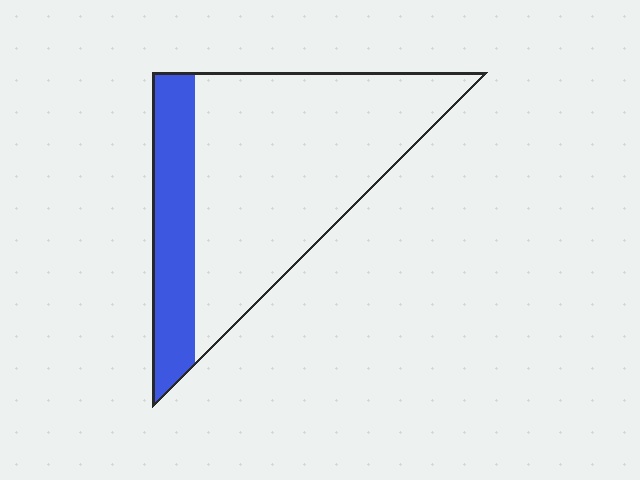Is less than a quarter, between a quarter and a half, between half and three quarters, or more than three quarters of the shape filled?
Less than a quarter.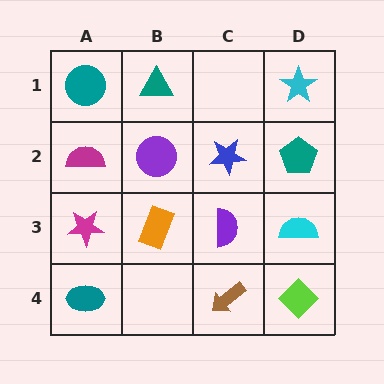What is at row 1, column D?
A cyan star.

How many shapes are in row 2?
4 shapes.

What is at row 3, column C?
A purple semicircle.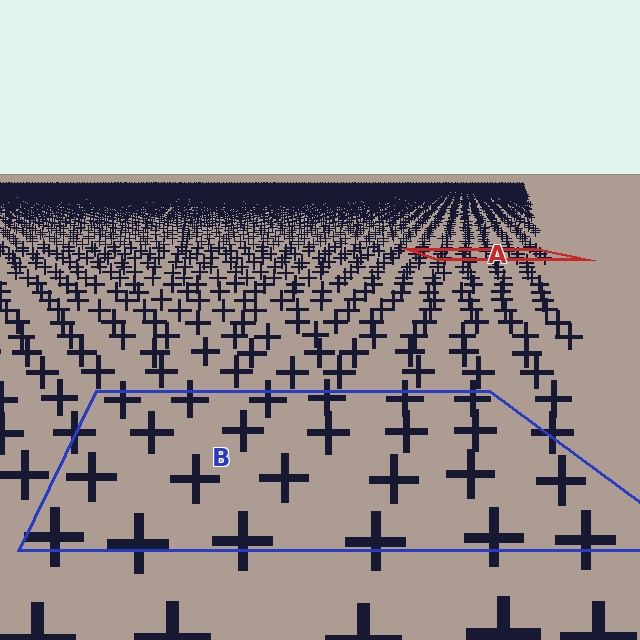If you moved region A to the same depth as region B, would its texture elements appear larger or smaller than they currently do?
They would appear larger. At a closer depth, the same texture elements are projected at a bigger on-screen size.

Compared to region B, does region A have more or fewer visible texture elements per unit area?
Region A has more texture elements per unit area — they are packed more densely because it is farther away.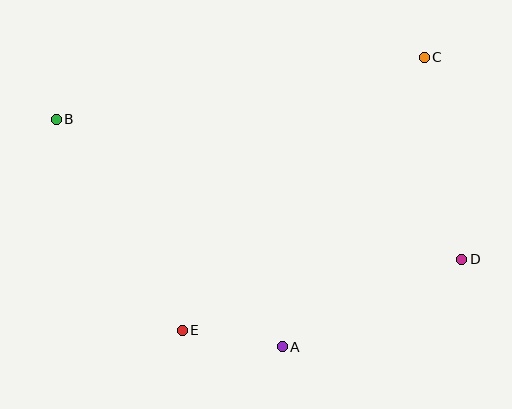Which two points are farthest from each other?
Points B and D are farthest from each other.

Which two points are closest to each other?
Points A and E are closest to each other.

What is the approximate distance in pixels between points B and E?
The distance between B and E is approximately 246 pixels.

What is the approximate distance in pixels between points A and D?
The distance between A and D is approximately 200 pixels.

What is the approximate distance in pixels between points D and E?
The distance between D and E is approximately 288 pixels.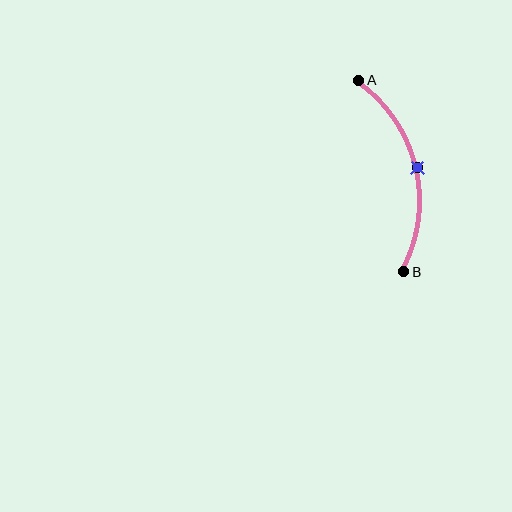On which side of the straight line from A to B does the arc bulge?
The arc bulges to the right of the straight line connecting A and B.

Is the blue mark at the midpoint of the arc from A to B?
Yes. The blue mark lies on the arc at equal arc-length from both A and B — it is the arc midpoint.